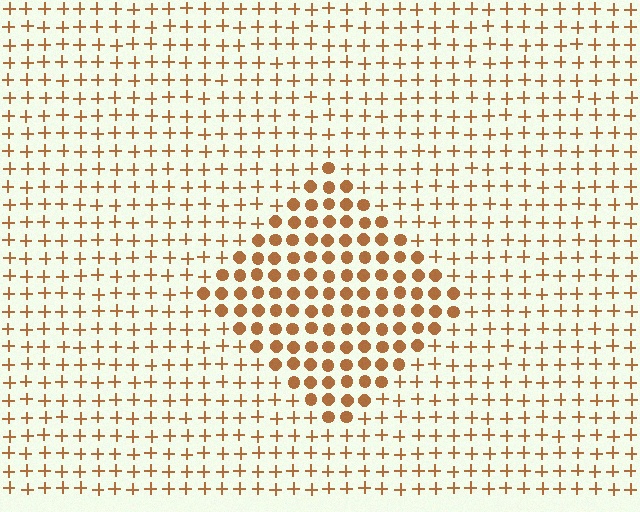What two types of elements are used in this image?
The image uses circles inside the diamond region and plus signs outside it.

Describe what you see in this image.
The image is filled with small brown elements arranged in a uniform grid. A diamond-shaped region contains circles, while the surrounding area contains plus signs. The boundary is defined purely by the change in element shape.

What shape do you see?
I see a diamond.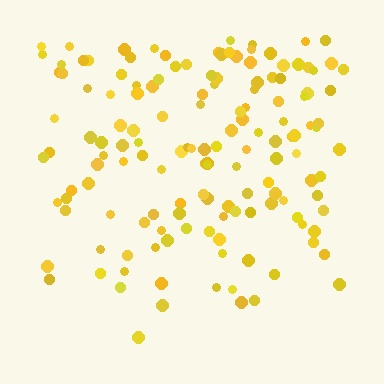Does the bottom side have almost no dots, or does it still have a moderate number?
Still a moderate number, just noticeably fewer than the top.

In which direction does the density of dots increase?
From bottom to top, with the top side densest.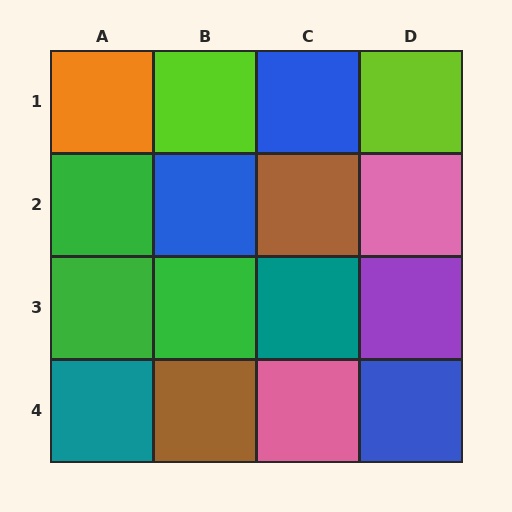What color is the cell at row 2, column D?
Pink.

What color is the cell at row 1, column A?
Orange.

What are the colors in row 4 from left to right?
Teal, brown, pink, blue.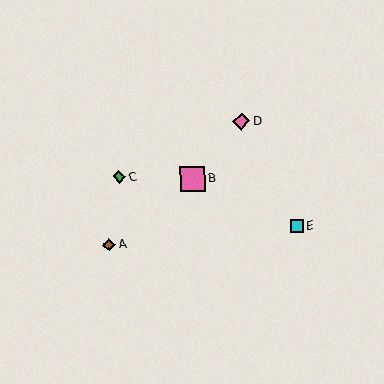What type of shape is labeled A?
Shape A is a brown diamond.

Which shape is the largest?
The pink square (labeled B) is the largest.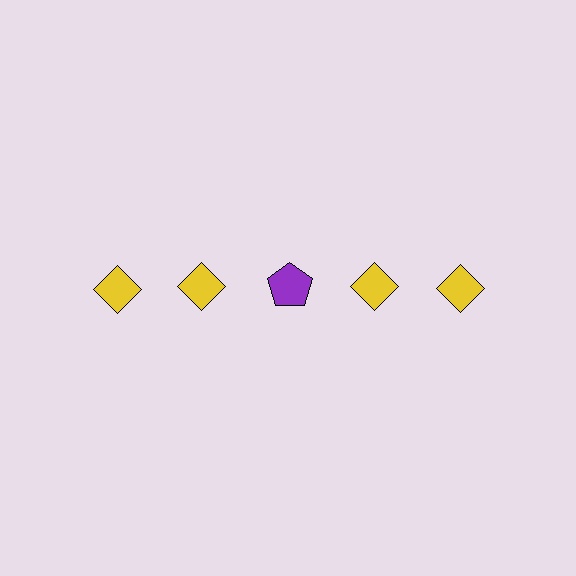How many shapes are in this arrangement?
There are 5 shapes arranged in a grid pattern.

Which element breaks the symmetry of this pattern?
The purple pentagon in the top row, center column breaks the symmetry. All other shapes are yellow diamonds.